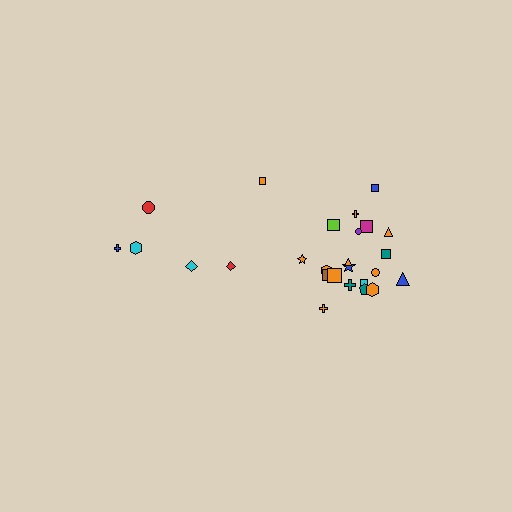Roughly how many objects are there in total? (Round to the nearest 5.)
Roughly 25 objects in total.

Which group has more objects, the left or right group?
The right group.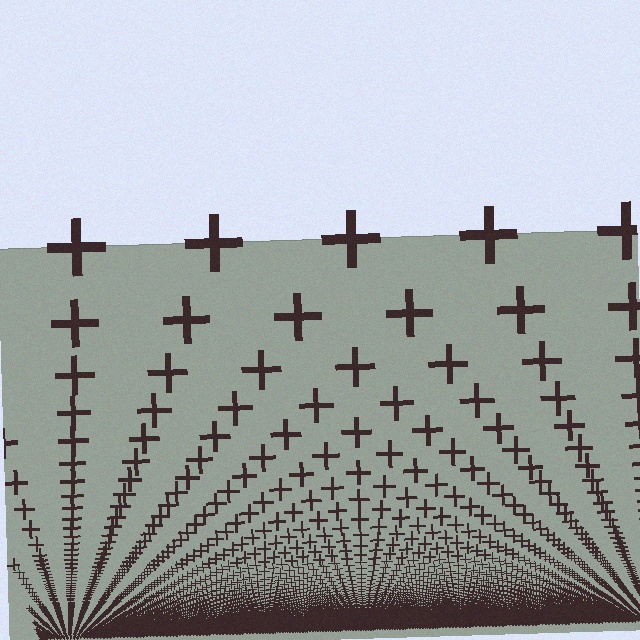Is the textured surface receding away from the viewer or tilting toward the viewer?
The surface appears to tilt toward the viewer. Texture elements get larger and sparser toward the top.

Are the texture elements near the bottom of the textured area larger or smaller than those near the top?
Smaller. The gradient is inverted — elements near the bottom are smaller and denser.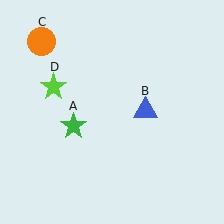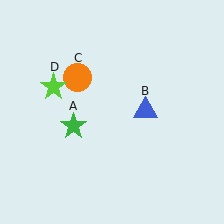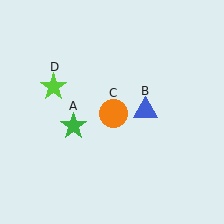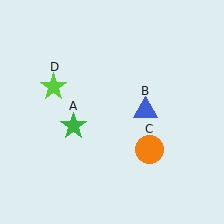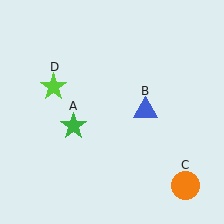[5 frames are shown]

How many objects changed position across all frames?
1 object changed position: orange circle (object C).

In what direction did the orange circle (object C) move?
The orange circle (object C) moved down and to the right.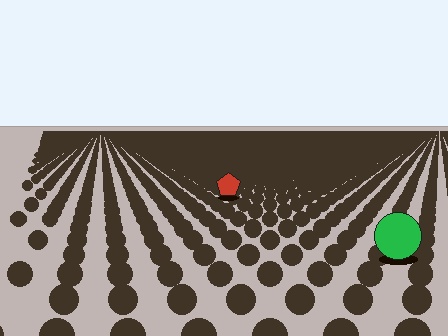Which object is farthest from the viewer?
The red pentagon is farthest from the viewer. It appears smaller and the ground texture around it is denser.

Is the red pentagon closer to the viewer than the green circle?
No. The green circle is closer — you can tell from the texture gradient: the ground texture is coarser near it.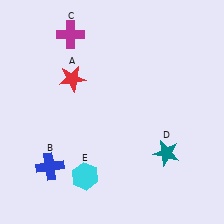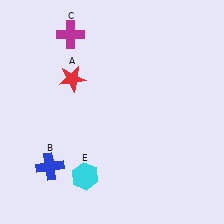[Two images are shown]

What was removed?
The teal star (D) was removed in Image 2.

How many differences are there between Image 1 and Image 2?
There is 1 difference between the two images.